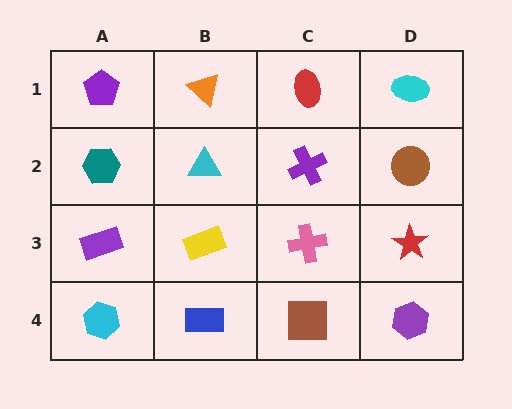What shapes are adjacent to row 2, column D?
A cyan ellipse (row 1, column D), a red star (row 3, column D), a purple cross (row 2, column C).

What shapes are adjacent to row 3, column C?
A purple cross (row 2, column C), a brown square (row 4, column C), a yellow rectangle (row 3, column B), a red star (row 3, column D).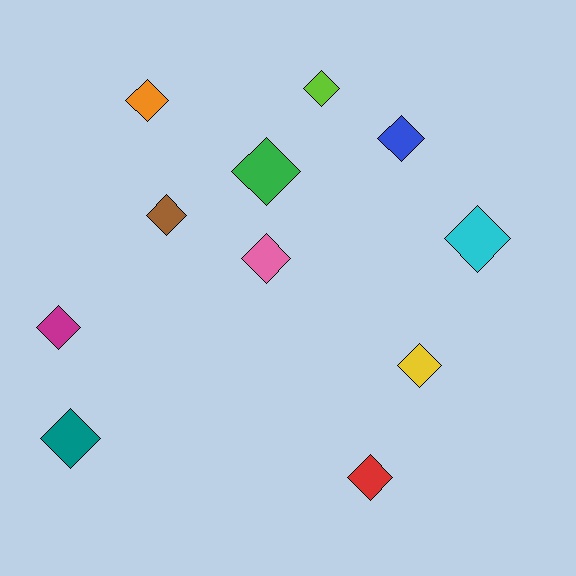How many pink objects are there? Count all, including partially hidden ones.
There is 1 pink object.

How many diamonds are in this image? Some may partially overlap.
There are 11 diamonds.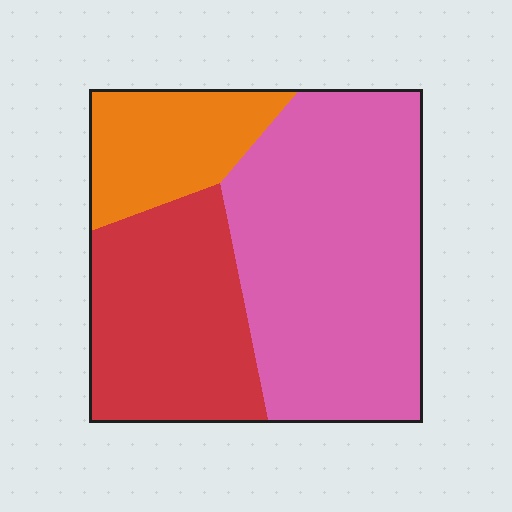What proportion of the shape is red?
Red takes up about one third (1/3) of the shape.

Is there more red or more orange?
Red.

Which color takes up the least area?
Orange, at roughly 15%.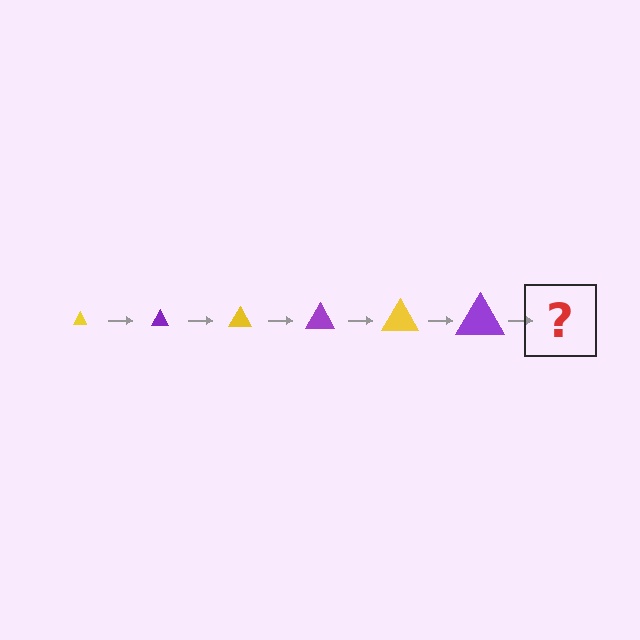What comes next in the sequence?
The next element should be a yellow triangle, larger than the previous one.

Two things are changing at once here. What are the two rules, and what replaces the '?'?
The two rules are that the triangle grows larger each step and the color cycles through yellow and purple. The '?' should be a yellow triangle, larger than the previous one.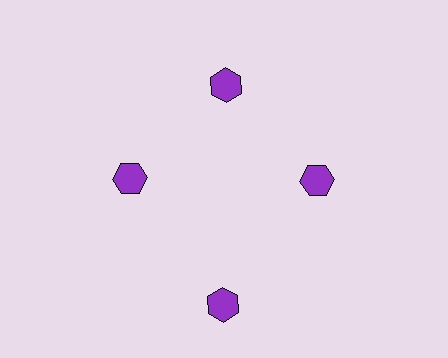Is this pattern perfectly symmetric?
No. The 4 purple hexagons are arranged in a ring, but one element near the 6 o'clock position is pushed outward from the center, breaking the 4-fold rotational symmetry.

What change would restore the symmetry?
The symmetry would be restored by moving it inward, back onto the ring so that all 4 hexagons sit at equal angles and equal distance from the center.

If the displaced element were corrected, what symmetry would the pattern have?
It would have 4-fold rotational symmetry — the pattern would map onto itself every 90 degrees.